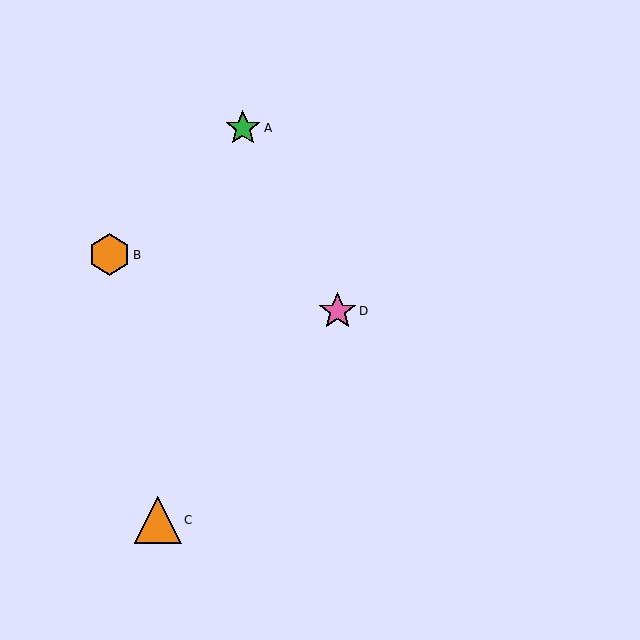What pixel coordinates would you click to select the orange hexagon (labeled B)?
Click at (109, 255) to select the orange hexagon B.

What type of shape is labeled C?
Shape C is an orange triangle.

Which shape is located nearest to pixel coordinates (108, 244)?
The orange hexagon (labeled B) at (109, 255) is nearest to that location.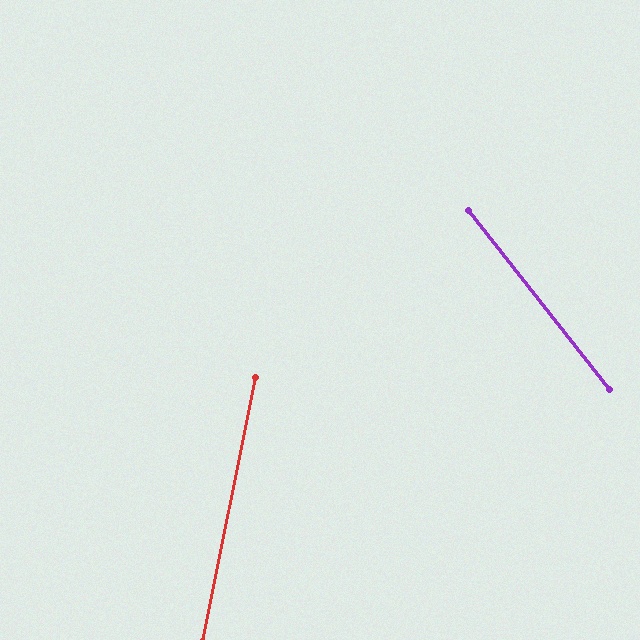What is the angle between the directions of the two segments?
Approximately 50 degrees.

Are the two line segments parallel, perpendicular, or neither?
Neither parallel nor perpendicular — they differ by about 50°.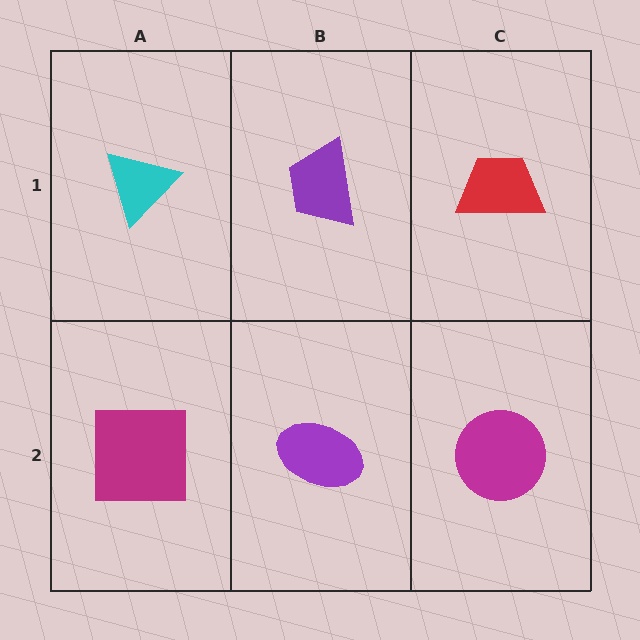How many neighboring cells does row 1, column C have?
2.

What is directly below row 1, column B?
A purple ellipse.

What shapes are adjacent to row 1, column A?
A magenta square (row 2, column A), a purple trapezoid (row 1, column B).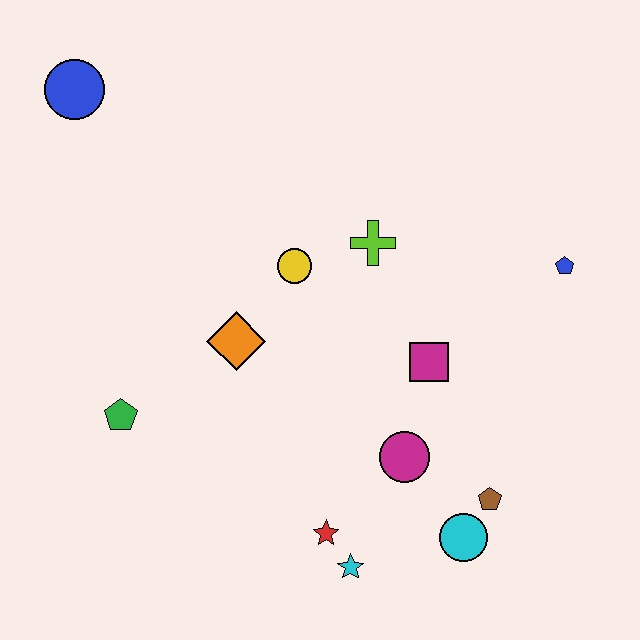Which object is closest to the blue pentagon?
The magenta square is closest to the blue pentagon.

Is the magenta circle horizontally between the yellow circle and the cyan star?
No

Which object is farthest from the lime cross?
The blue circle is farthest from the lime cross.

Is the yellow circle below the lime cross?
Yes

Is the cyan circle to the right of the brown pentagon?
No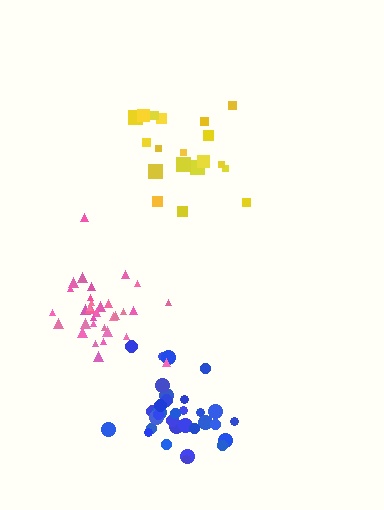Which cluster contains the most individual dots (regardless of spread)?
Pink (33).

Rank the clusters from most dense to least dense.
pink, blue, yellow.